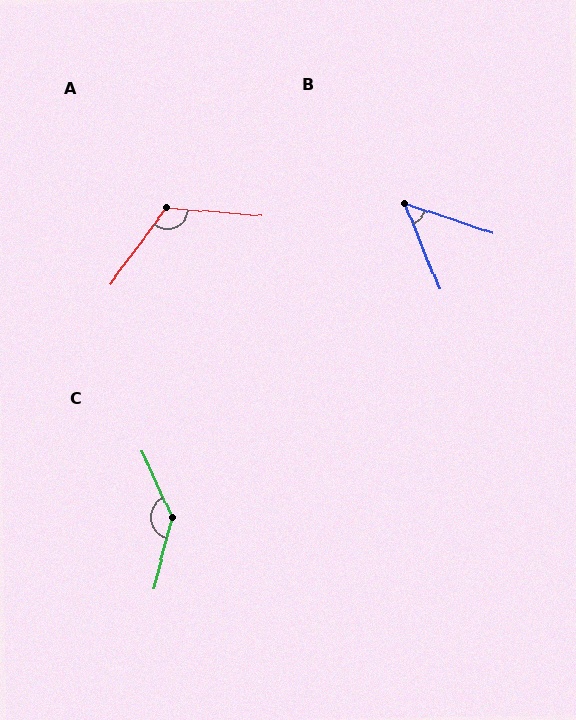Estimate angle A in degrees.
Approximately 122 degrees.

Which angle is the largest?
C, at approximately 141 degrees.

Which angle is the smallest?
B, at approximately 49 degrees.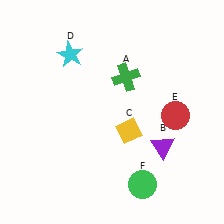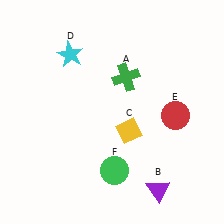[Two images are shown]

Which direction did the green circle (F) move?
The green circle (F) moved left.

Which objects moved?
The objects that moved are: the purple triangle (B), the green circle (F).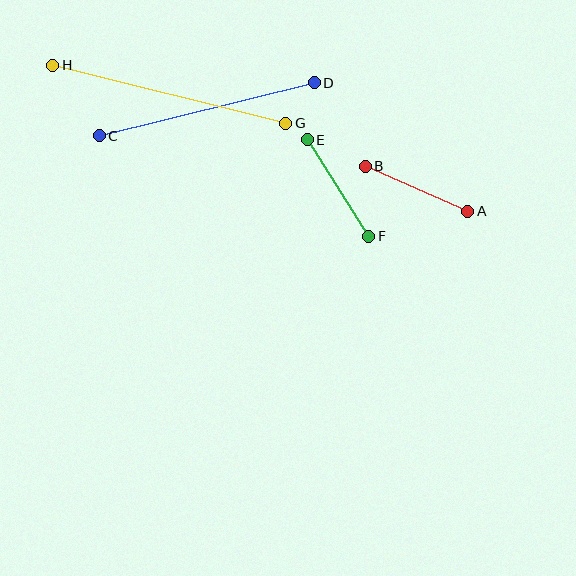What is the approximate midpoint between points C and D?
The midpoint is at approximately (207, 109) pixels.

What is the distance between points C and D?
The distance is approximately 221 pixels.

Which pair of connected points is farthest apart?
Points G and H are farthest apart.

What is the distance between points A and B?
The distance is approximately 112 pixels.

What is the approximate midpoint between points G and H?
The midpoint is at approximately (169, 94) pixels.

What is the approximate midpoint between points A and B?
The midpoint is at approximately (417, 189) pixels.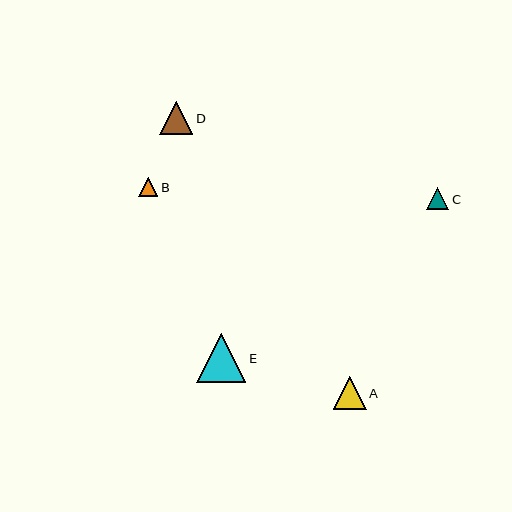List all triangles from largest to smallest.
From largest to smallest: E, A, D, C, B.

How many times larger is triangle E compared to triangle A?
Triangle E is approximately 1.5 times the size of triangle A.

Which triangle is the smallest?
Triangle B is the smallest with a size of approximately 20 pixels.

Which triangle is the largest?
Triangle E is the largest with a size of approximately 49 pixels.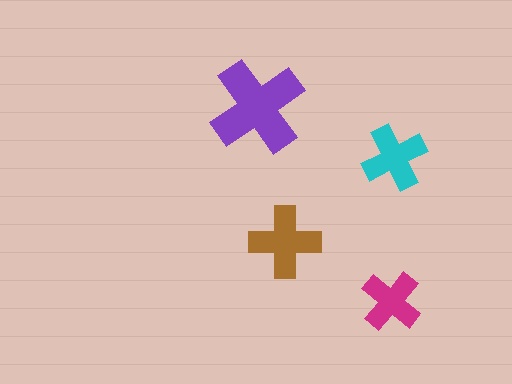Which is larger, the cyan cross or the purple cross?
The purple one.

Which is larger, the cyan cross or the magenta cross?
The cyan one.